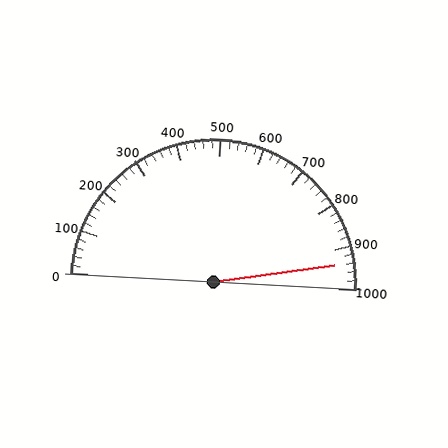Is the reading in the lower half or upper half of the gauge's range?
The reading is in the upper half of the range (0 to 1000).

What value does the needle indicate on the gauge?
The needle indicates approximately 940.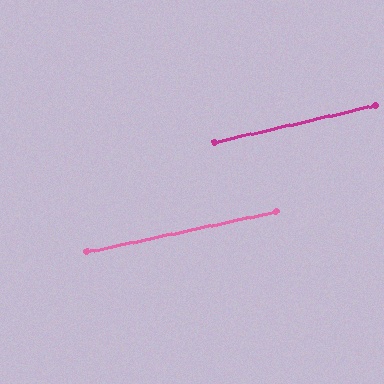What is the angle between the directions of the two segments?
Approximately 1 degree.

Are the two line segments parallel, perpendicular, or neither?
Parallel — their directions differ by only 0.9°.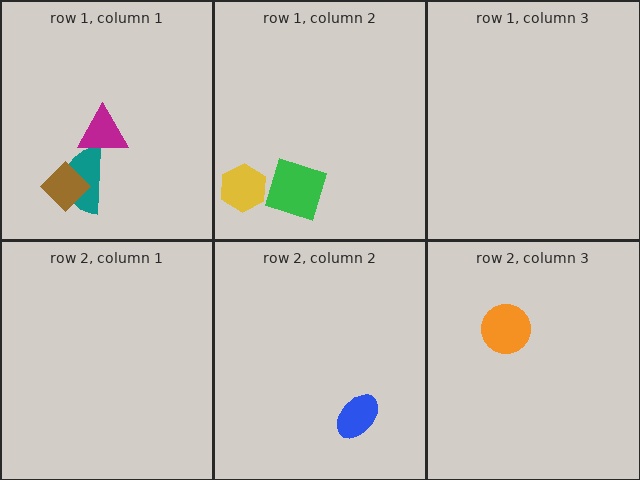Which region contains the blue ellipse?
The row 2, column 2 region.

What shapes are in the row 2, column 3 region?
The orange circle.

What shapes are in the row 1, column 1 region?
The teal semicircle, the magenta triangle, the brown diamond.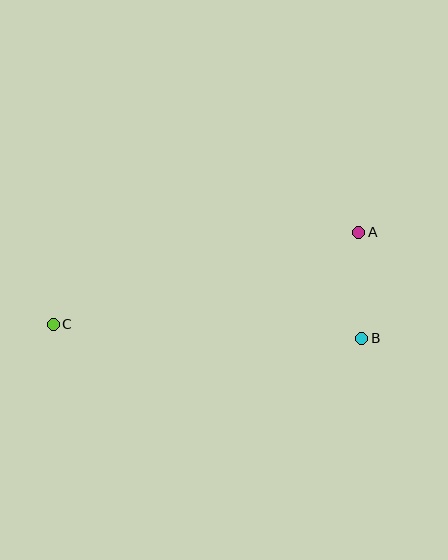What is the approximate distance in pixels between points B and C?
The distance between B and C is approximately 308 pixels.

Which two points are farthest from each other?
Points A and C are farthest from each other.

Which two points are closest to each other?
Points A and B are closest to each other.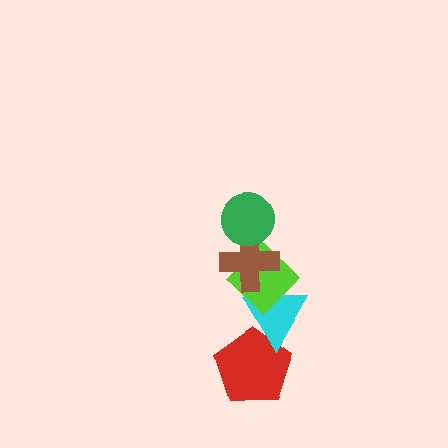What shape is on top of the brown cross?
The green circle is on top of the brown cross.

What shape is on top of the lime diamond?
The brown cross is on top of the lime diamond.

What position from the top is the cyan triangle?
The cyan triangle is 4th from the top.